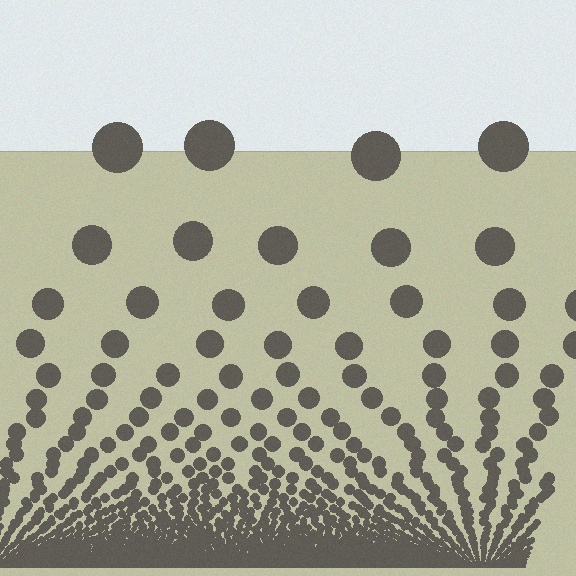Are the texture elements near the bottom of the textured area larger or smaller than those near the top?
Smaller. The gradient is inverted — elements near the bottom are smaller and denser.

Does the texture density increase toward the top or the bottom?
Density increases toward the bottom.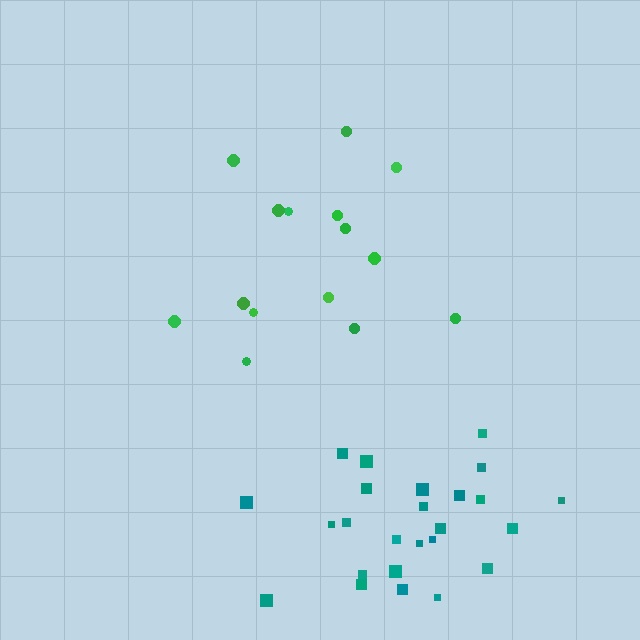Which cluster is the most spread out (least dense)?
Green.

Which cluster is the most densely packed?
Teal.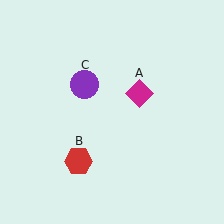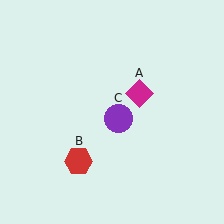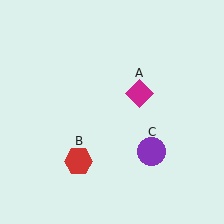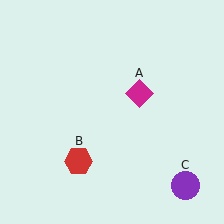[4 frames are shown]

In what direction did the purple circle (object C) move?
The purple circle (object C) moved down and to the right.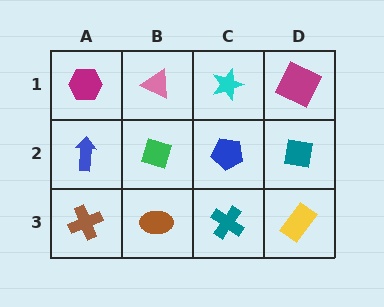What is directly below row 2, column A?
A brown cross.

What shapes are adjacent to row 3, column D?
A teal square (row 2, column D), a teal cross (row 3, column C).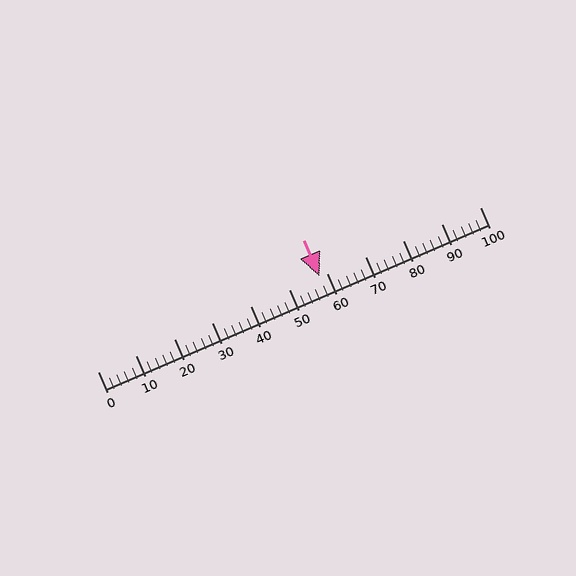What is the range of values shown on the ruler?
The ruler shows values from 0 to 100.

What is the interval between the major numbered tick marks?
The major tick marks are spaced 10 units apart.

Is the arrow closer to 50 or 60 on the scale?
The arrow is closer to 60.